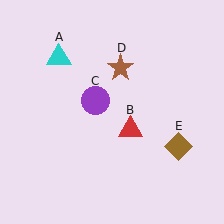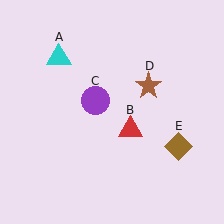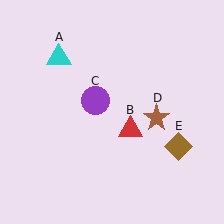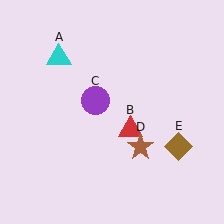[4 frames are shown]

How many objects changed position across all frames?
1 object changed position: brown star (object D).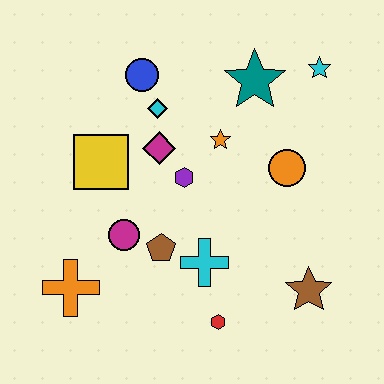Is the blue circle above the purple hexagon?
Yes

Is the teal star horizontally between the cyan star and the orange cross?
Yes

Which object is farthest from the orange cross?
The cyan star is farthest from the orange cross.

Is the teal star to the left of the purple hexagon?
No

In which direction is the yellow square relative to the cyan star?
The yellow square is to the left of the cyan star.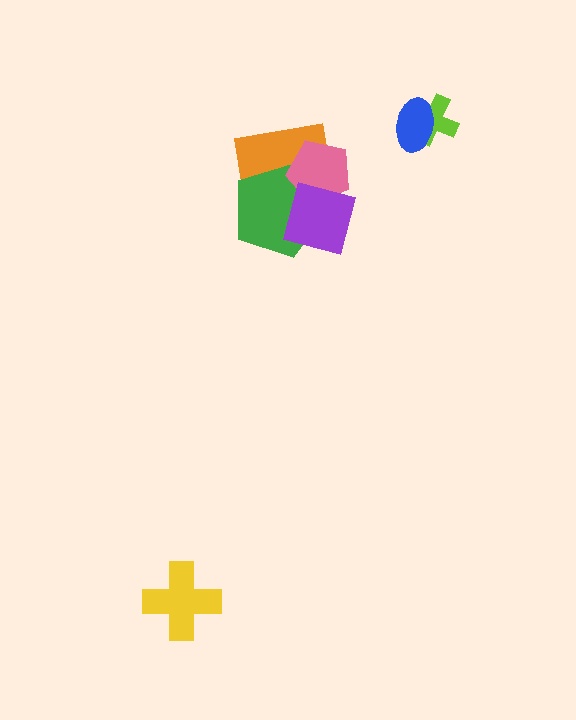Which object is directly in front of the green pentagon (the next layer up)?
The pink pentagon is directly in front of the green pentagon.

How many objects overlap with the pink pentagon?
3 objects overlap with the pink pentagon.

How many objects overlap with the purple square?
3 objects overlap with the purple square.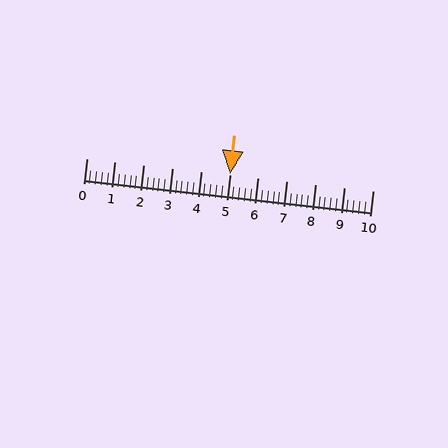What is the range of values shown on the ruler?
The ruler shows values from 0 to 10.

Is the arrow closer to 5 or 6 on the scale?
The arrow is closer to 5.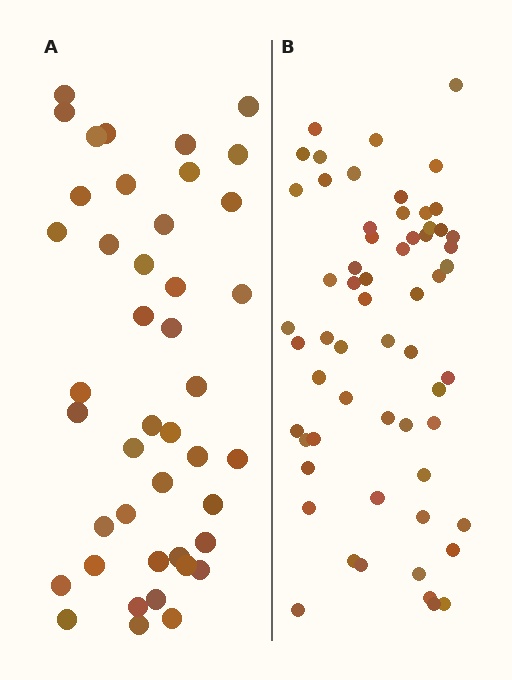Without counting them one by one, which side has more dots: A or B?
Region B (the right region) has more dots.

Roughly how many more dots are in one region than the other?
Region B has approximately 15 more dots than region A.